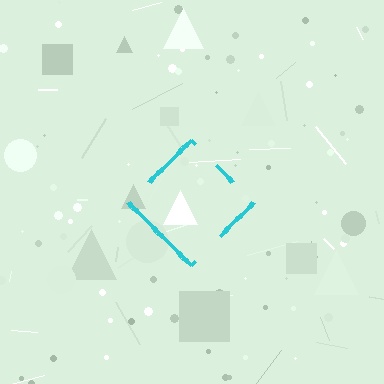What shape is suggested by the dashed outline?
The dashed outline suggests a diamond.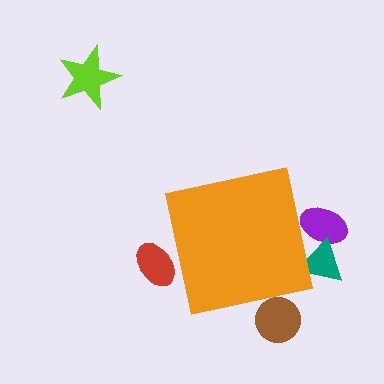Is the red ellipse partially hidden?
Yes, the red ellipse is partially hidden behind the orange square.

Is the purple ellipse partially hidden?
Yes, the purple ellipse is partially hidden behind the orange square.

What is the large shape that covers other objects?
An orange square.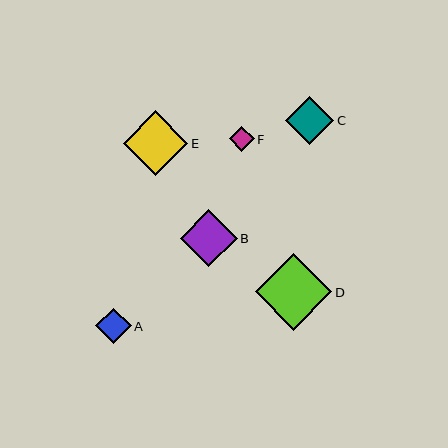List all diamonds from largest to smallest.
From largest to smallest: D, E, B, C, A, F.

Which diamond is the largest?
Diamond D is the largest with a size of approximately 76 pixels.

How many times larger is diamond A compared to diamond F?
Diamond A is approximately 1.4 times the size of diamond F.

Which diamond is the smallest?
Diamond F is the smallest with a size of approximately 25 pixels.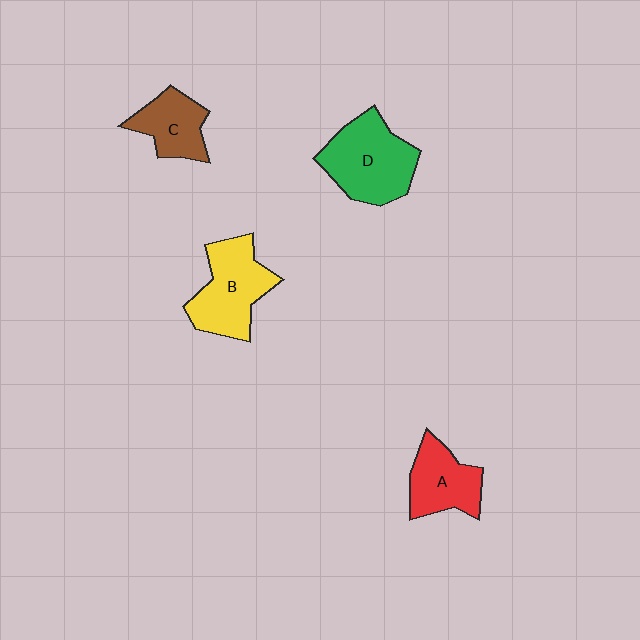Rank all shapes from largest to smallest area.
From largest to smallest: D (green), B (yellow), A (red), C (brown).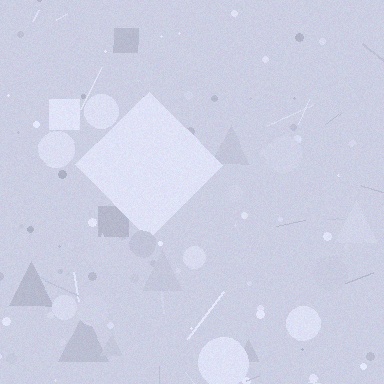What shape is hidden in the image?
A diamond is hidden in the image.